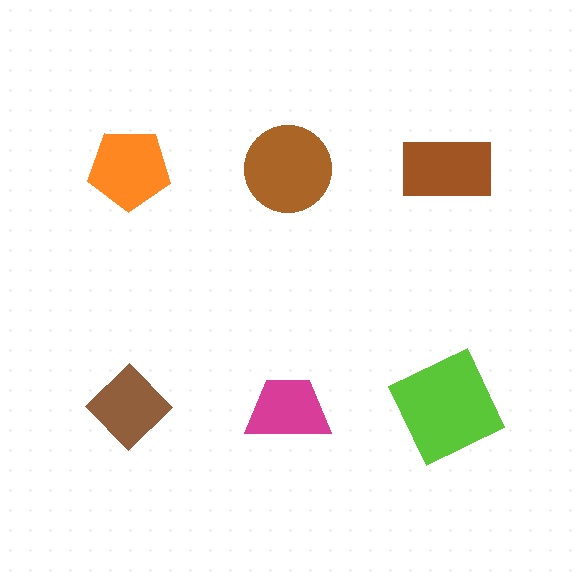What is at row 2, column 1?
A brown diamond.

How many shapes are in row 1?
3 shapes.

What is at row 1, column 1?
An orange pentagon.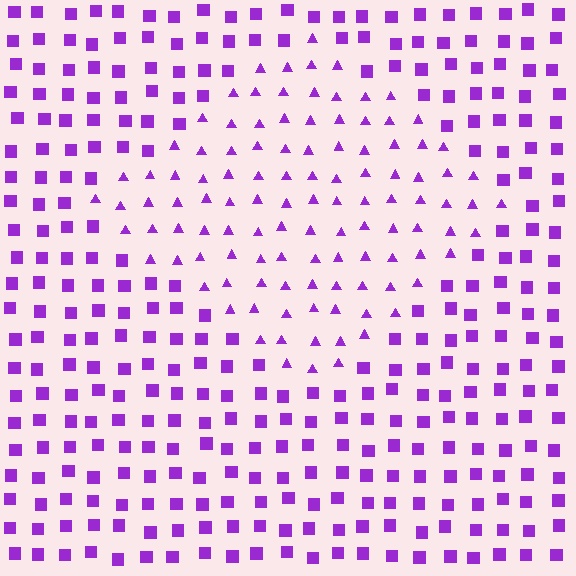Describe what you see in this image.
The image is filled with small purple elements arranged in a uniform grid. A diamond-shaped region contains triangles, while the surrounding area contains squares. The boundary is defined purely by the change in element shape.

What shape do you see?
I see a diamond.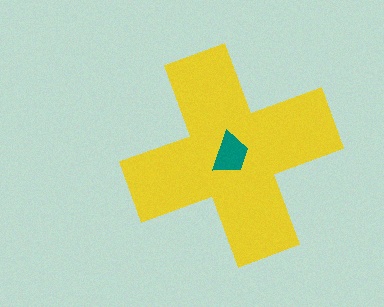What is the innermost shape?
The teal trapezoid.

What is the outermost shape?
The yellow cross.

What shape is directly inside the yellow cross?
The teal trapezoid.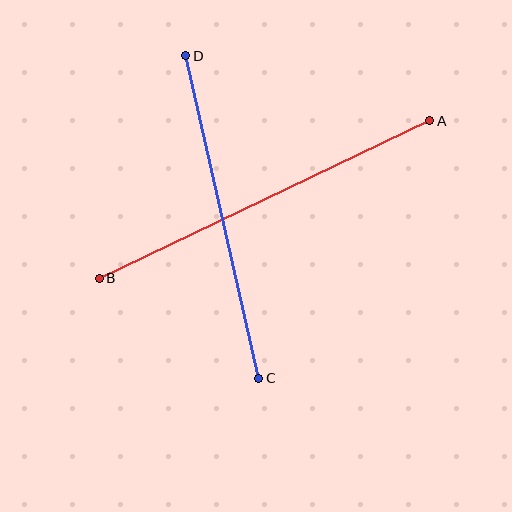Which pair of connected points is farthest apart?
Points A and B are farthest apart.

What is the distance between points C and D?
The distance is approximately 331 pixels.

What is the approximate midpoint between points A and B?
The midpoint is at approximately (265, 199) pixels.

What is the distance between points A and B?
The distance is approximately 366 pixels.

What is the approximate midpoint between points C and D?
The midpoint is at approximately (222, 217) pixels.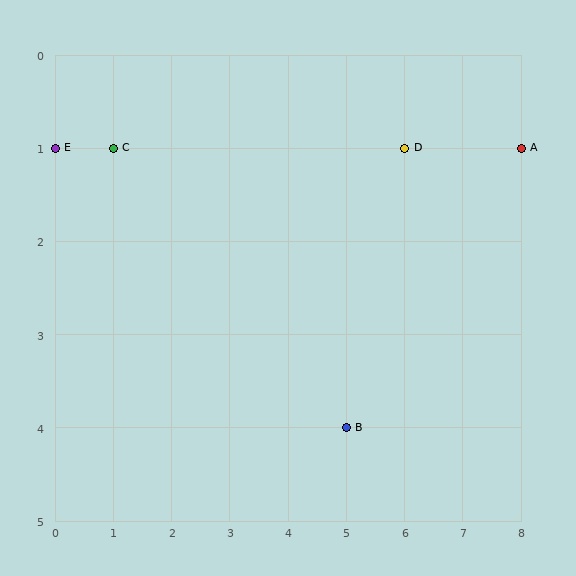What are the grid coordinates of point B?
Point B is at grid coordinates (5, 4).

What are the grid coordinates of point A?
Point A is at grid coordinates (8, 1).